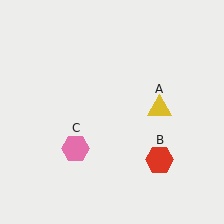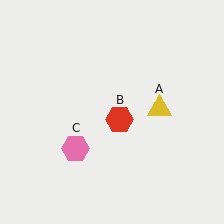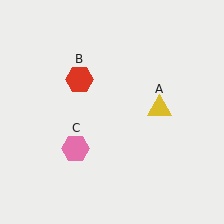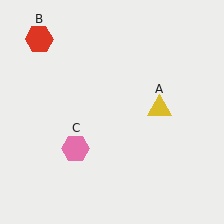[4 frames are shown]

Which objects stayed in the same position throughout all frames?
Yellow triangle (object A) and pink hexagon (object C) remained stationary.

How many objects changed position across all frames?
1 object changed position: red hexagon (object B).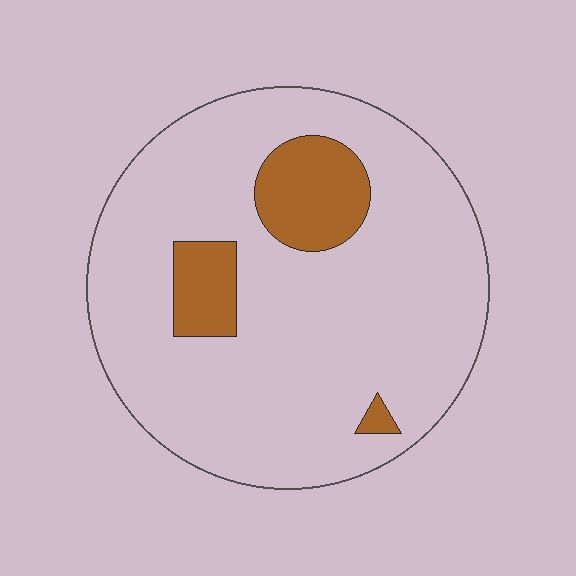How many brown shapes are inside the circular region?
3.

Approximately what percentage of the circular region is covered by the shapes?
Approximately 15%.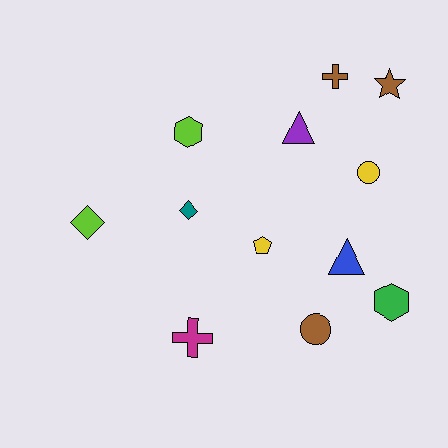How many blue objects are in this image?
There is 1 blue object.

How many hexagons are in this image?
There are 2 hexagons.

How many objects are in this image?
There are 12 objects.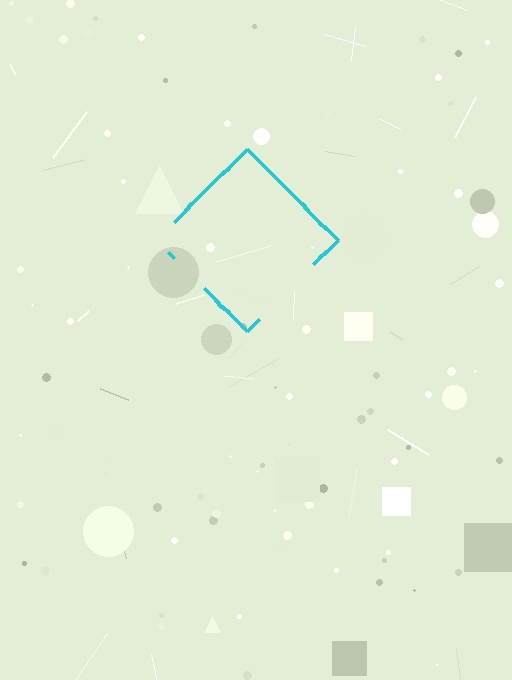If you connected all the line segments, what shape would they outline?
They would outline a diamond.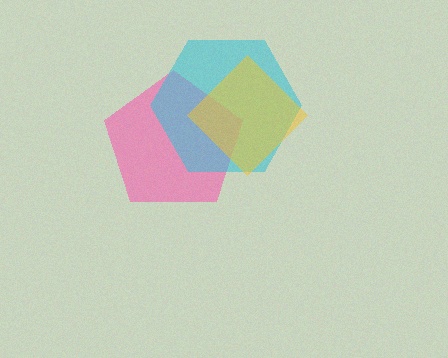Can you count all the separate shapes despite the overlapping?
Yes, there are 3 separate shapes.